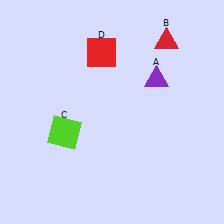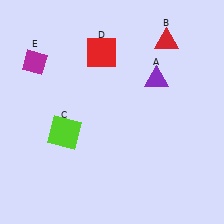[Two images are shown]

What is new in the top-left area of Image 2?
A magenta diamond (E) was added in the top-left area of Image 2.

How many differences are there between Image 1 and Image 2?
There is 1 difference between the two images.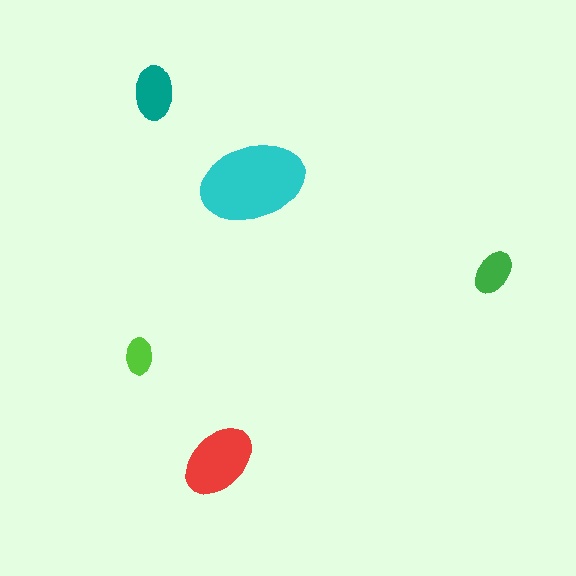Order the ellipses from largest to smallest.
the cyan one, the red one, the teal one, the green one, the lime one.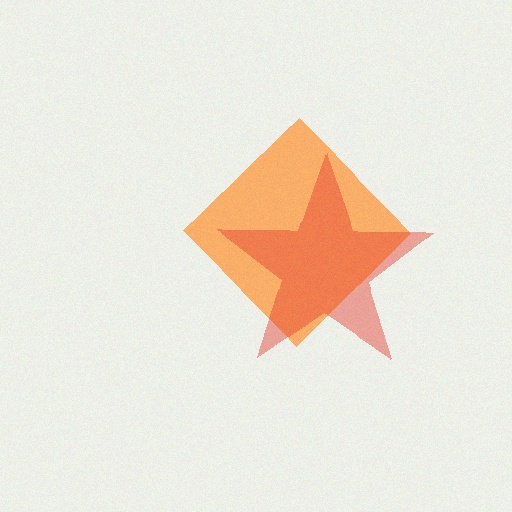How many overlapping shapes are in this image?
There are 2 overlapping shapes in the image.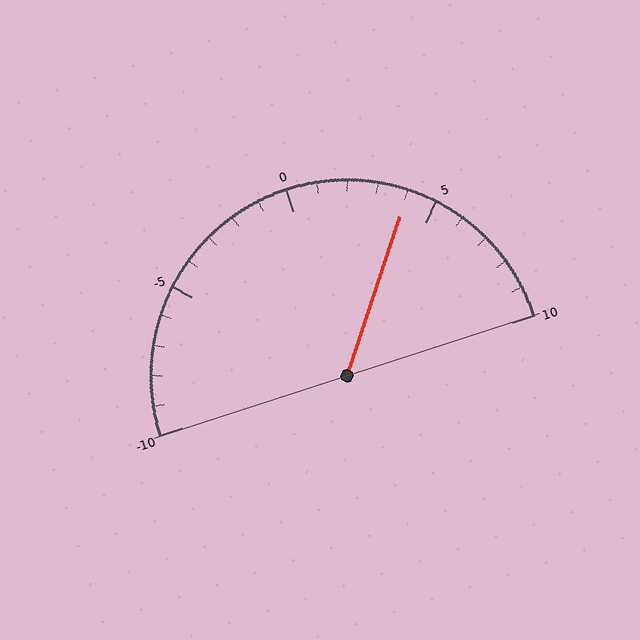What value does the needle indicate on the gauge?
The needle indicates approximately 4.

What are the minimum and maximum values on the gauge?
The gauge ranges from -10 to 10.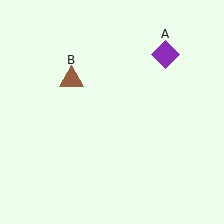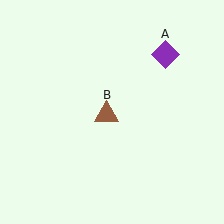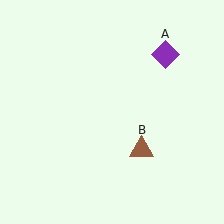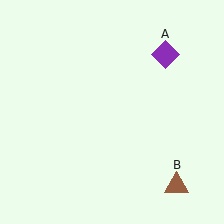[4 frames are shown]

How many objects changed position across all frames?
1 object changed position: brown triangle (object B).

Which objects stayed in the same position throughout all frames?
Purple diamond (object A) remained stationary.